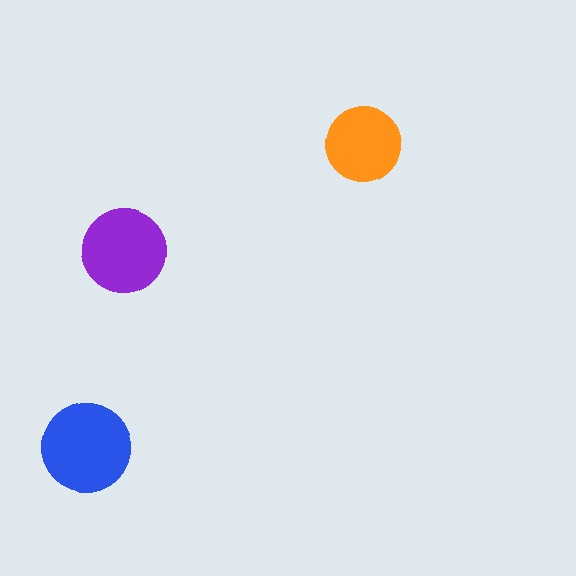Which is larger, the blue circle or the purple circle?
The blue one.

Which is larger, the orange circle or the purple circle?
The purple one.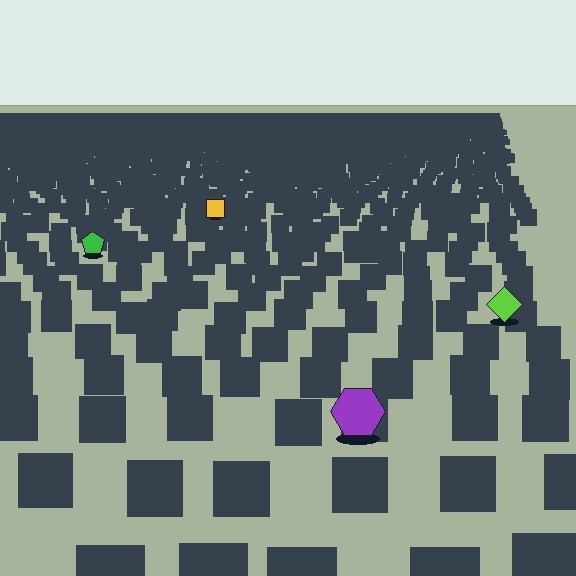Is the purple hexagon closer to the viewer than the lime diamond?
Yes. The purple hexagon is closer — you can tell from the texture gradient: the ground texture is coarser near it.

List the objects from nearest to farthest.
From nearest to farthest: the purple hexagon, the lime diamond, the green pentagon, the yellow square.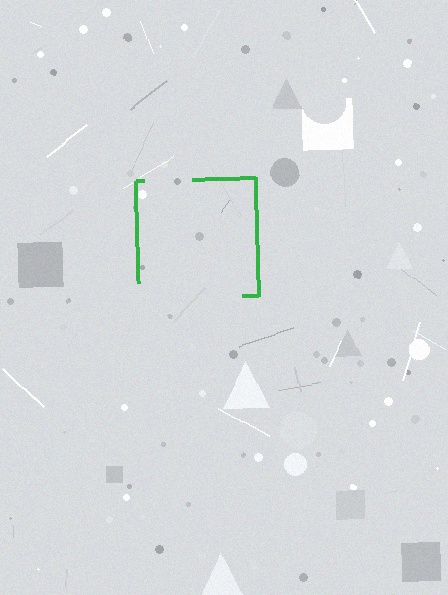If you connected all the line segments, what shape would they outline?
They would outline a square.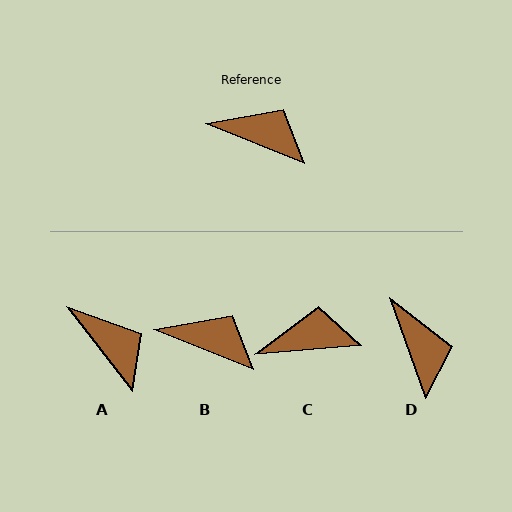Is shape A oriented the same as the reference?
No, it is off by about 30 degrees.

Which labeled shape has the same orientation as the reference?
B.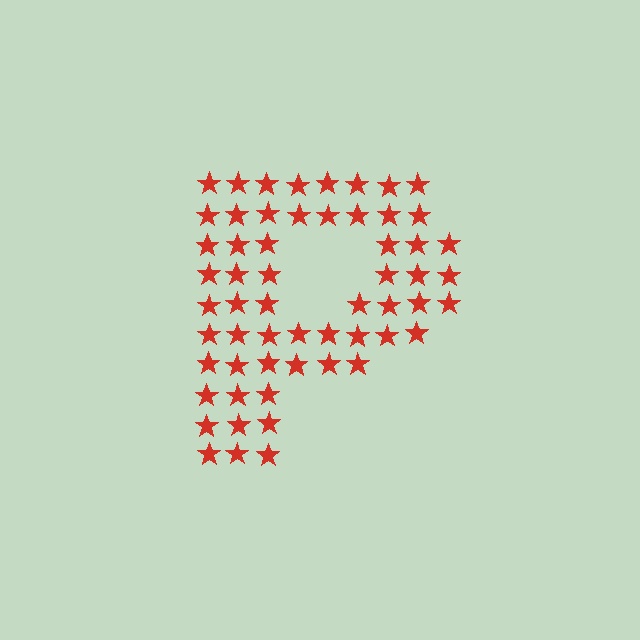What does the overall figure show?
The overall figure shows the letter P.